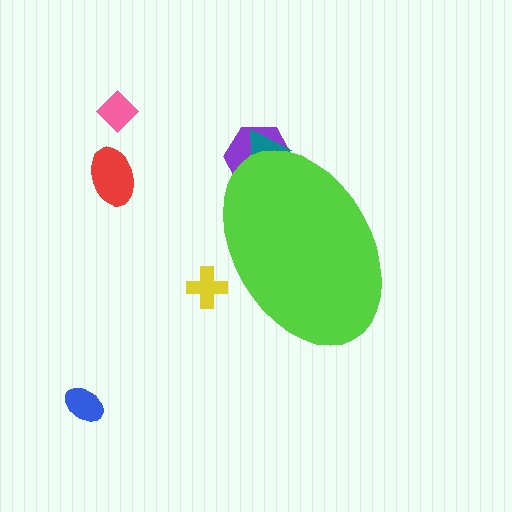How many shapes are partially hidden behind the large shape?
3 shapes are partially hidden.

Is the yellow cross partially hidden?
Yes, the yellow cross is partially hidden behind the lime ellipse.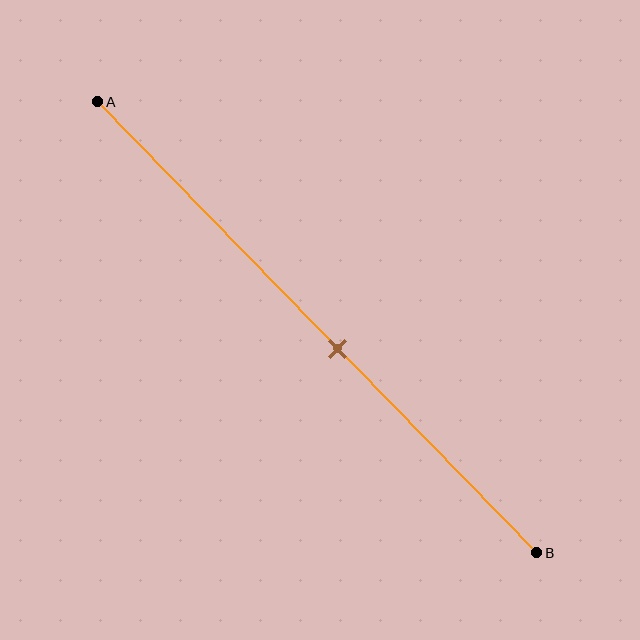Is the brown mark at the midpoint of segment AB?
No, the mark is at about 55% from A, not at the 50% midpoint.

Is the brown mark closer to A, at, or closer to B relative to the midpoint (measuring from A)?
The brown mark is closer to point B than the midpoint of segment AB.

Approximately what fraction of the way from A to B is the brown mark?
The brown mark is approximately 55% of the way from A to B.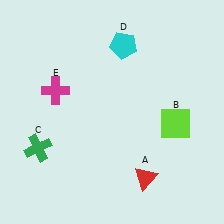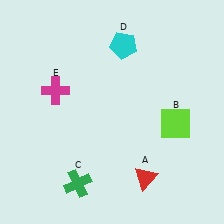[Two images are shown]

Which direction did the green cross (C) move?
The green cross (C) moved right.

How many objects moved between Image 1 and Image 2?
1 object moved between the two images.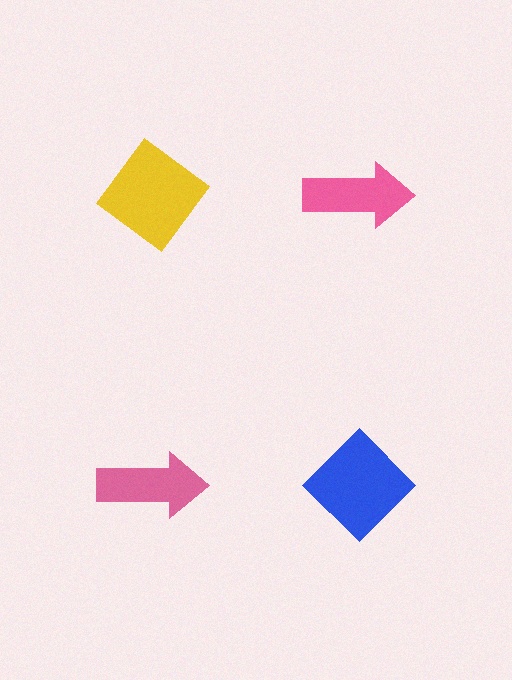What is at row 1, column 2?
A pink arrow.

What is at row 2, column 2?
A blue diamond.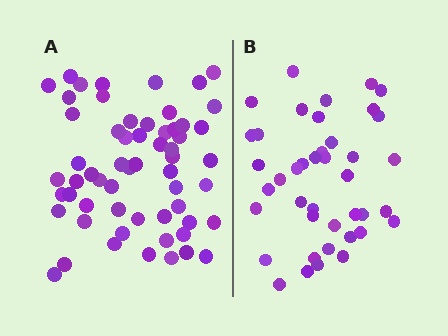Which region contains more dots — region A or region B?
Region A (the left region) has more dots.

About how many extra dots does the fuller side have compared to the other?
Region A has approximately 20 more dots than region B.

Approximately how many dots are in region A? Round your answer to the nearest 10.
About 60 dots. (The exact count is 59, which rounds to 60.)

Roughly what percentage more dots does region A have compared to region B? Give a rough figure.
About 45% more.